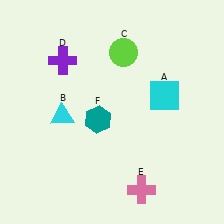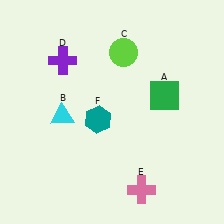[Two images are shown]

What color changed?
The square (A) changed from cyan in Image 1 to green in Image 2.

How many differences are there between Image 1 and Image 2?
There is 1 difference between the two images.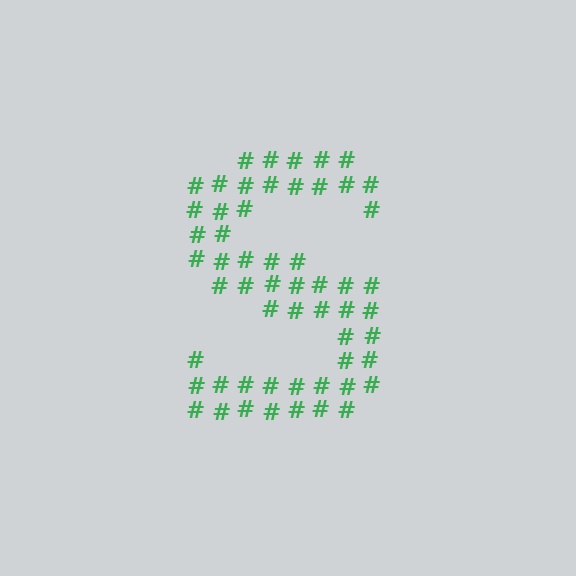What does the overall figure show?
The overall figure shows the letter S.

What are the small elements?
The small elements are hash symbols.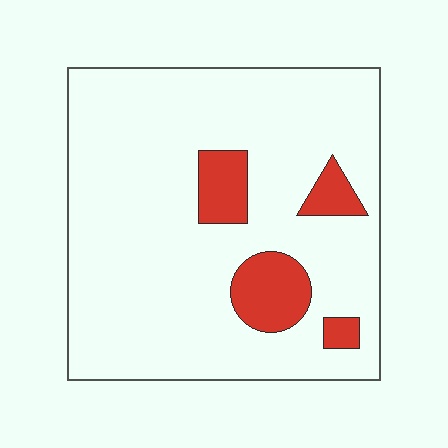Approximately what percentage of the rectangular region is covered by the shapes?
Approximately 15%.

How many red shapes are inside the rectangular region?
4.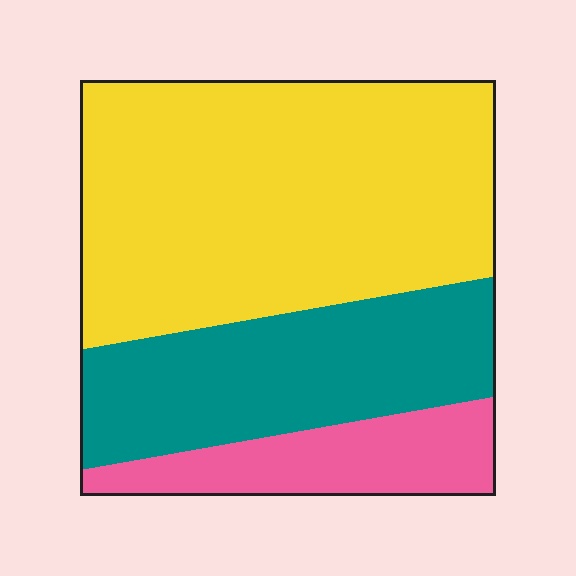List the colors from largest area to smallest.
From largest to smallest: yellow, teal, pink.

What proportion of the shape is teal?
Teal covers 29% of the shape.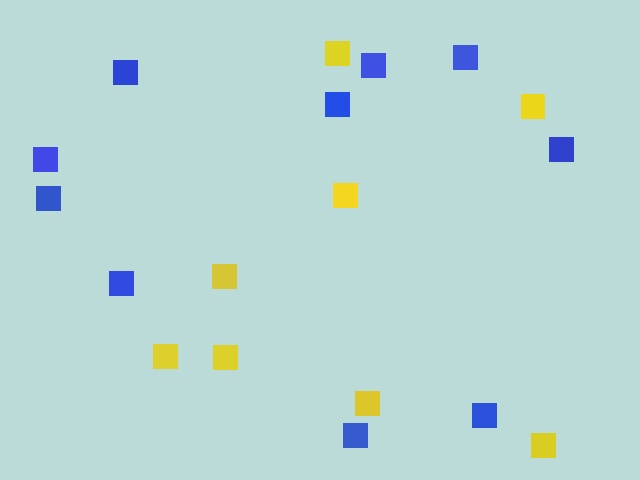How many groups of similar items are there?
There are 2 groups: one group of yellow squares (8) and one group of blue squares (10).